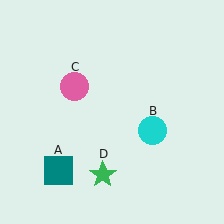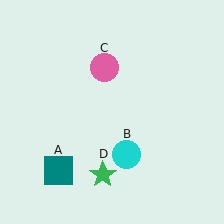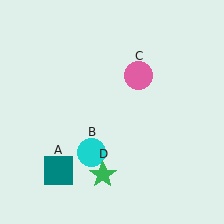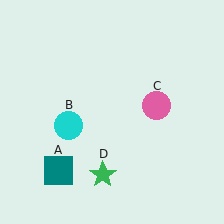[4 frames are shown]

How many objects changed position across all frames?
2 objects changed position: cyan circle (object B), pink circle (object C).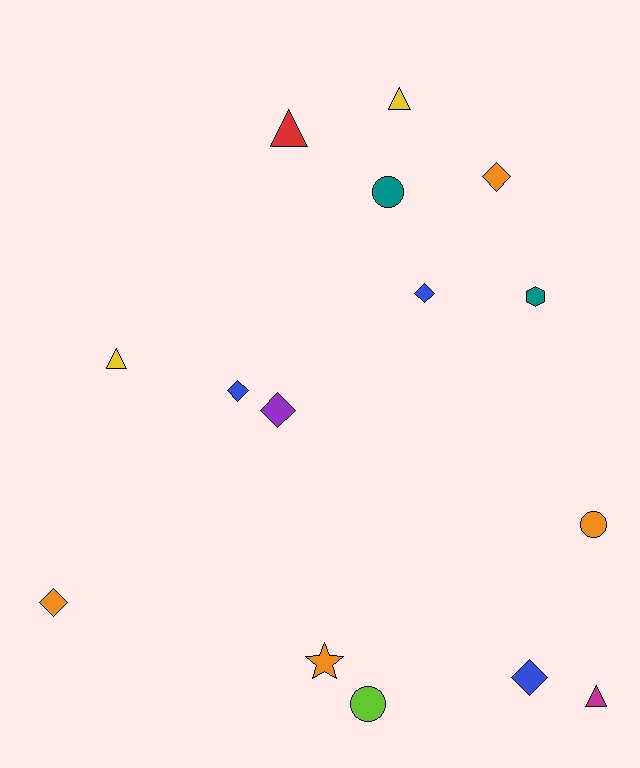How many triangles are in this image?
There are 4 triangles.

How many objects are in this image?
There are 15 objects.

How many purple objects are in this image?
There is 1 purple object.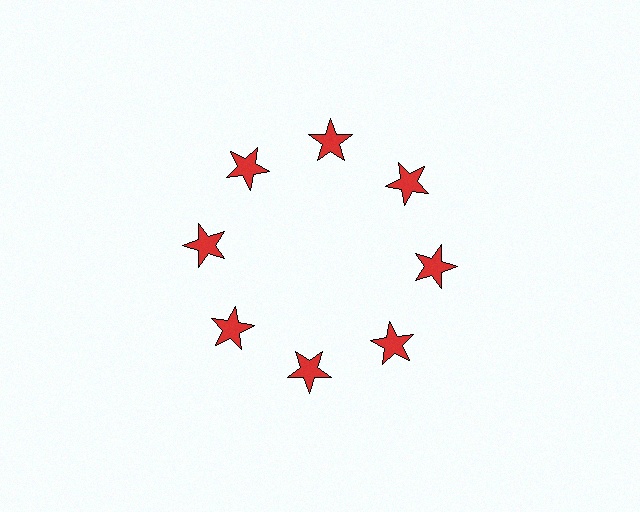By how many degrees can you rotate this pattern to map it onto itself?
The pattern maps onto itself every 45 degrees of rotation.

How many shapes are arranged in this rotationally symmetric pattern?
There are 8 shapes, arranged in 8 groups of 1.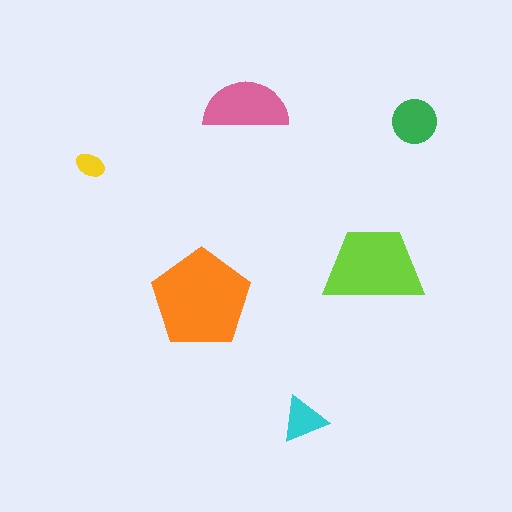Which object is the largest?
The orange pentagon.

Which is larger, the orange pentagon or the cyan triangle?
The orange pentagon.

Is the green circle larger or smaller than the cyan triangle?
Larger.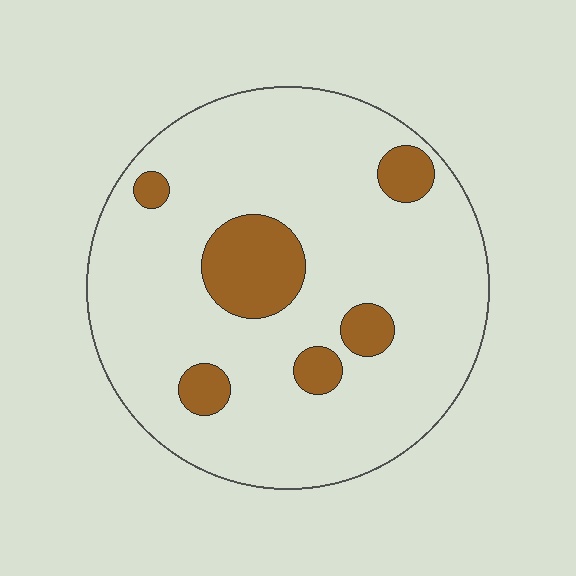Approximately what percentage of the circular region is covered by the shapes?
Approximately 15%.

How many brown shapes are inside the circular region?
6.